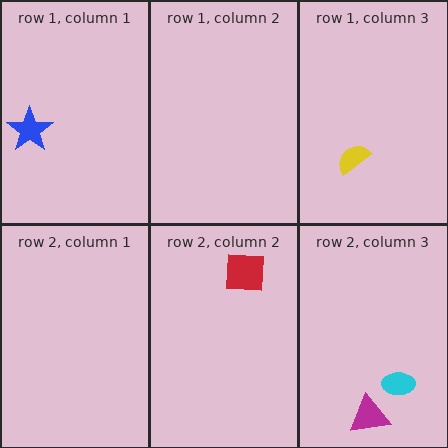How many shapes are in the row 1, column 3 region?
1.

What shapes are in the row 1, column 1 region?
The blue star.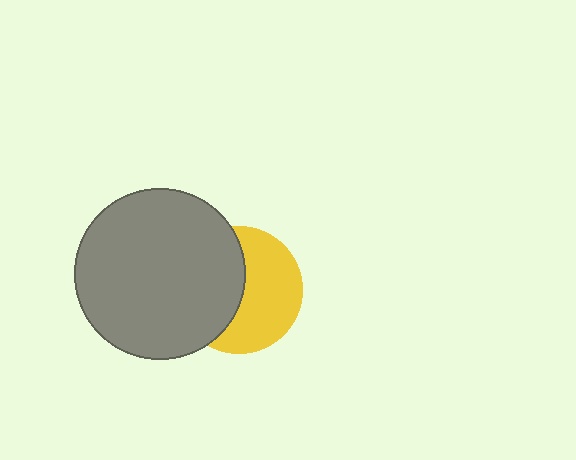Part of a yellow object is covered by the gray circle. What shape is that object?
It is a circle.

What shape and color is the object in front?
The object in front is a gray circle.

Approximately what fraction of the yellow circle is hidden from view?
Roughly 47% of the yellow circle is hidden behind the gray circle.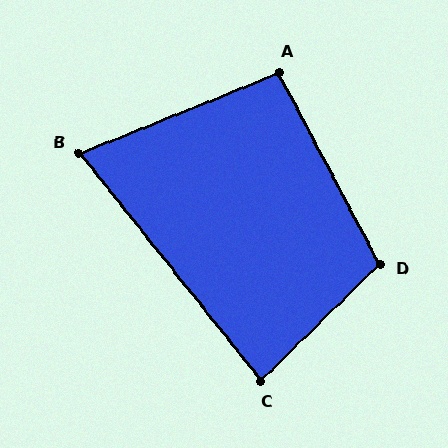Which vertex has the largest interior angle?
D, at approximately 107 degrees.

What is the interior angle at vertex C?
Approximately 84 degrees (acute).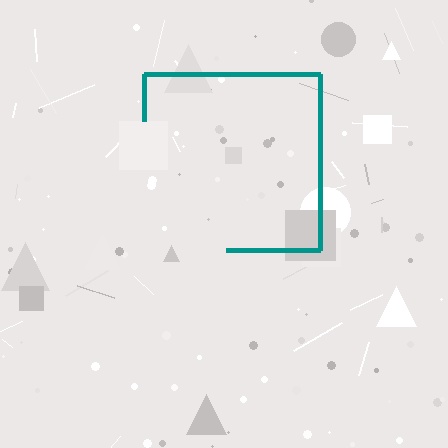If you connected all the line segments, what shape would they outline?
They would outline a square.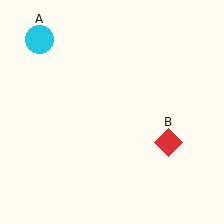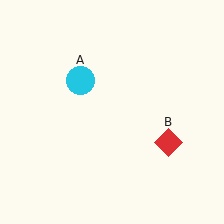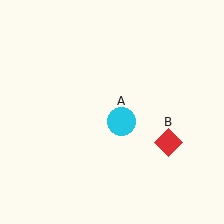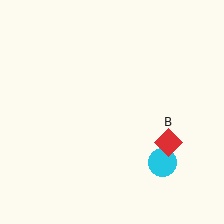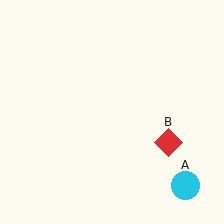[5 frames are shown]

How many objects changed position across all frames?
1 object changed position: cyan circle (object A).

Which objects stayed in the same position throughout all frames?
Red diamond (object B) remained stationary.